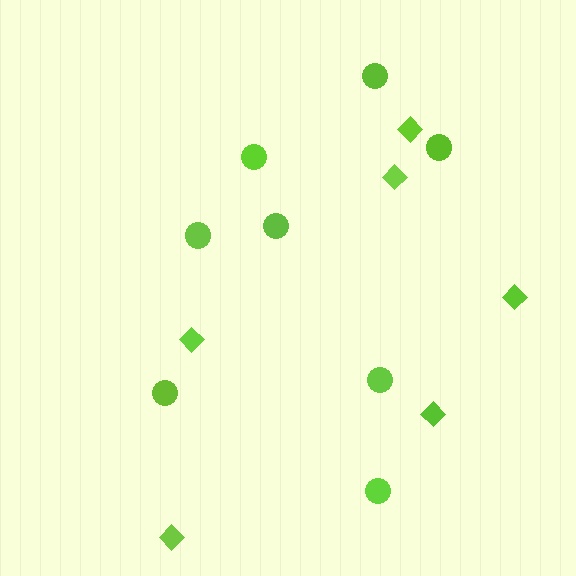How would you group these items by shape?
There are 2 groups: one group of circles (8) and one group of diamonds (6).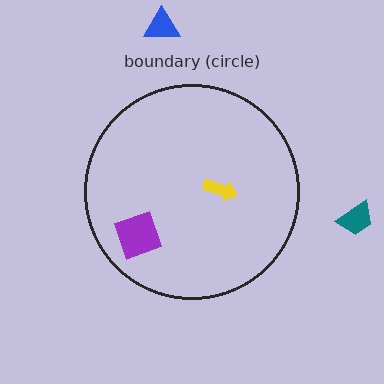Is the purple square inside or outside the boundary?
Inside.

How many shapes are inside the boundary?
2 inside, 2 outside.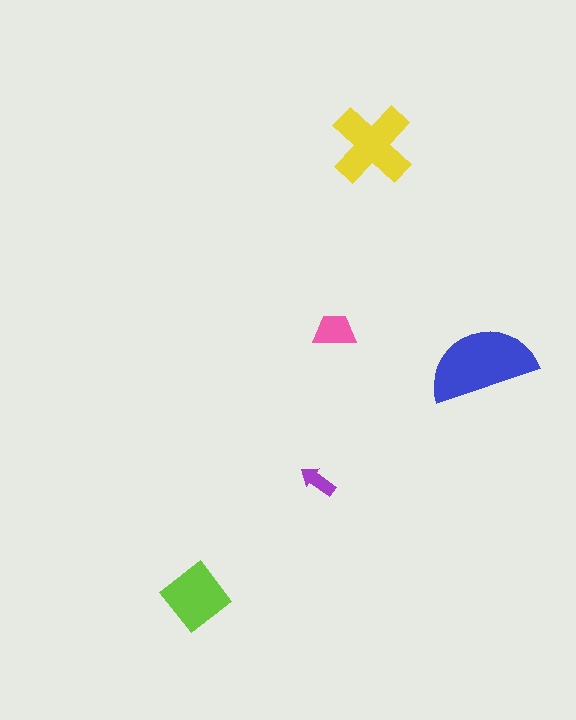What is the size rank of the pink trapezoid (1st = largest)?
4th.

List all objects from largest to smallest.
The blue semicircle, the yellow cross, the lime diamond, the pink trapezoid, the purple arrow.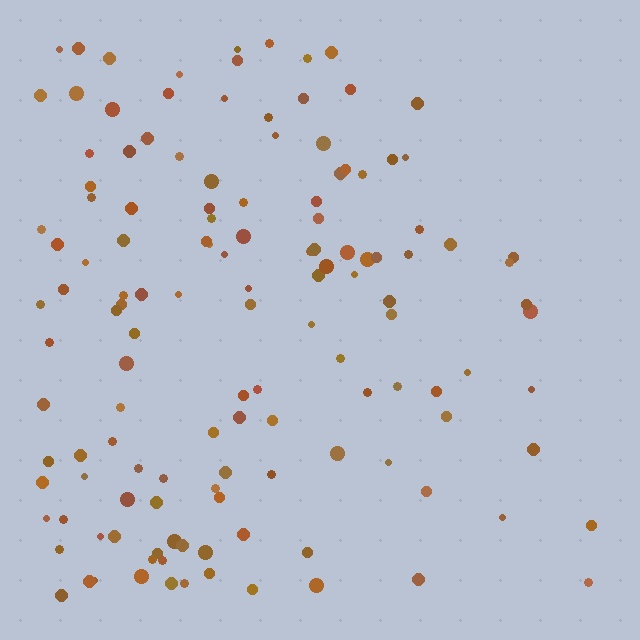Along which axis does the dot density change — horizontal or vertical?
Horizontal.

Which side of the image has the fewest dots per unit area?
The right.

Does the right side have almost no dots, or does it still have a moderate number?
Still a moderate number, just noticeably fewer than the left.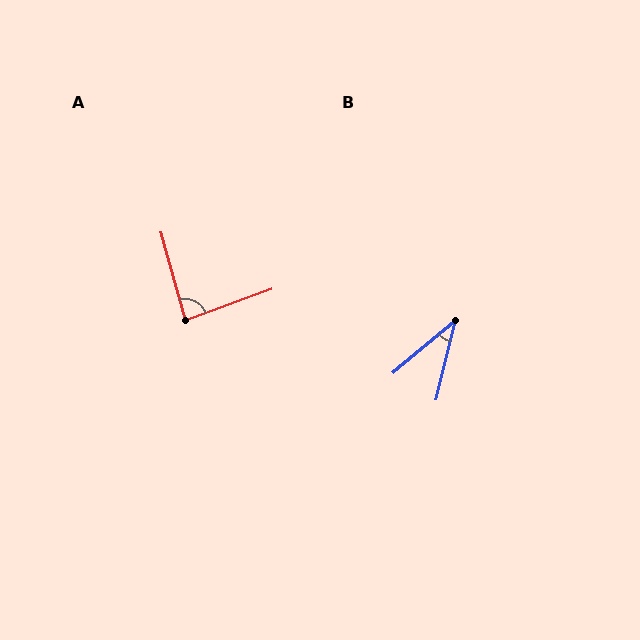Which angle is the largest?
A, at approximately 85 degrees.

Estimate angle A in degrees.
Approximately 85 degrees.